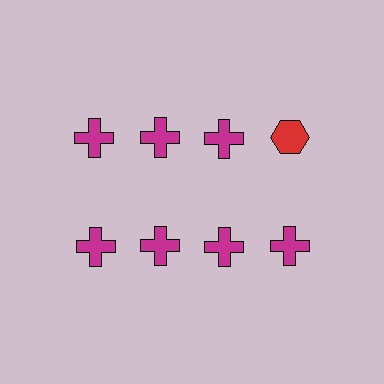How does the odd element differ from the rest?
It differs in both color (red instead of magenta) and shape (hexagon instead of cross).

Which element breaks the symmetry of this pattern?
The red hexagon in the top row, second from right column breaks the symmetry. All other shapes are magenta crosses.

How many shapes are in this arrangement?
There are 8 shapes arranged in a grid pattern.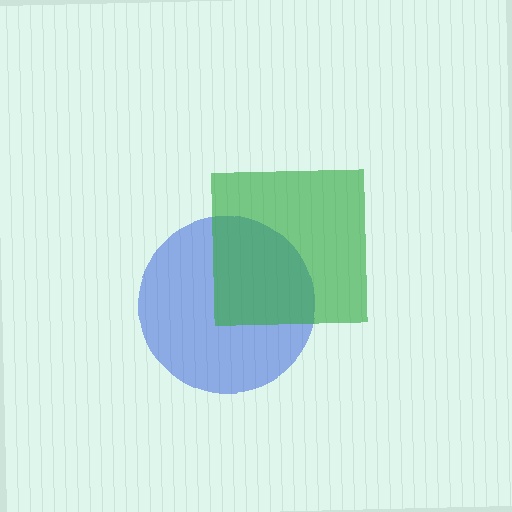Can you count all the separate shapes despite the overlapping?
Yes, there are 2 separate shapes.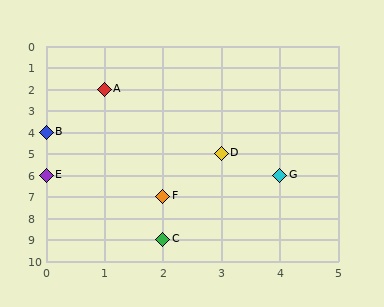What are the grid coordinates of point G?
Point G is at grid coordinates (4, 6).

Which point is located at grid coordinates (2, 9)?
Point C is at (2, 9).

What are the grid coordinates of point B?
Point B is at grid coordinates (0, 4).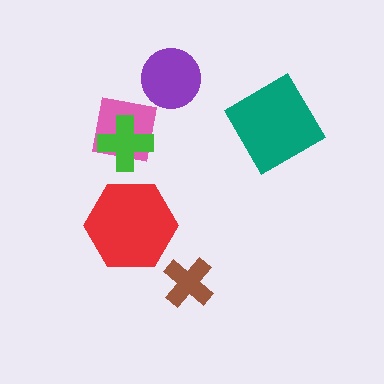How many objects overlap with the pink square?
1 object overlaps with the pink square.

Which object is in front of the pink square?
The green cross is in front of the pink square.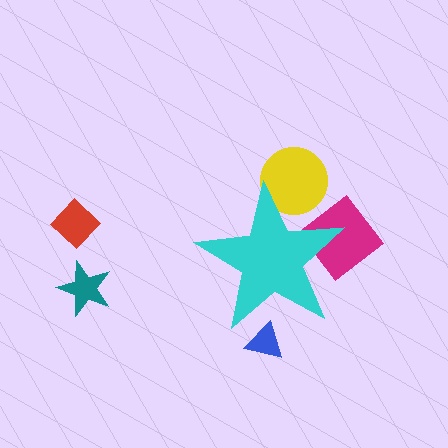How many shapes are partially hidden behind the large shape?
3 shapes are partially hidden.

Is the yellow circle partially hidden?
Yes, the yellow circle is partially hidden behind the cyan star.